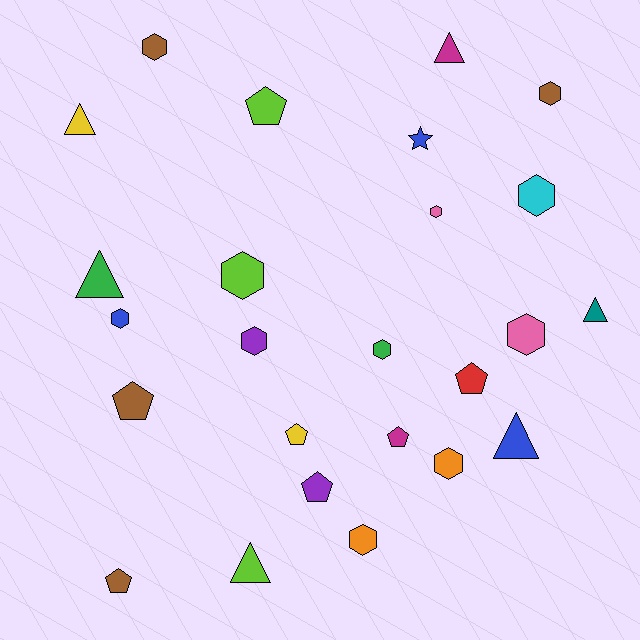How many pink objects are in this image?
There are 2 pink objects.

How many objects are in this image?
There are 25 objects.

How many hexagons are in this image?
There are 11 hexagons.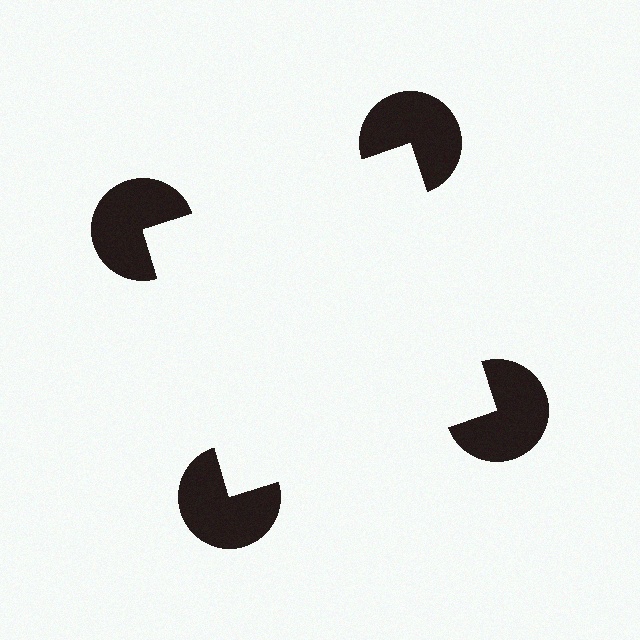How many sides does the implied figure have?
4 sides.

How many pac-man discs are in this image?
There are 4 — one at each vertex of the illusory square.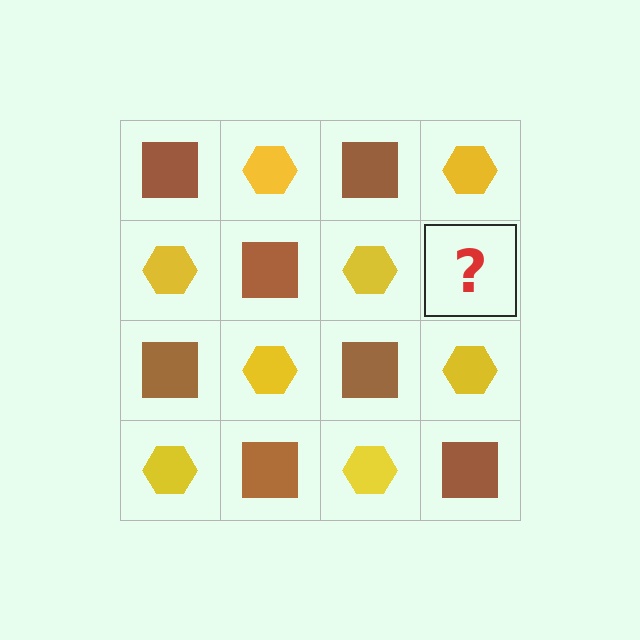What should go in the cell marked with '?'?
The missing cell should contain a brown square.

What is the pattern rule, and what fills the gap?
The rule is that it alternates brown square and yellow hexagon in a checkerboard pattern. The gap should be filled with a brown square.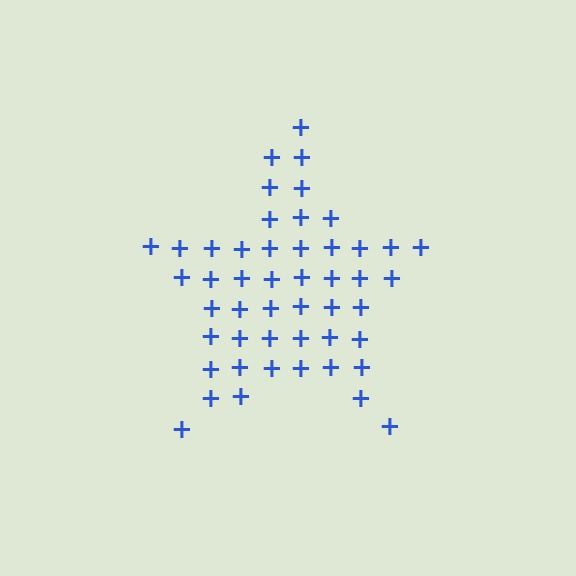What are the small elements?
The small elements are plus signs.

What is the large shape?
The large shape is a star.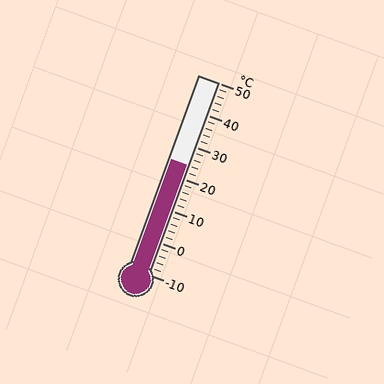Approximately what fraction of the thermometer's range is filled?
The thermometer is filled to approximately 55% of its range.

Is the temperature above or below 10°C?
The temperature is above 10°C.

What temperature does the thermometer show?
The thermometer shows approximately 24°C.